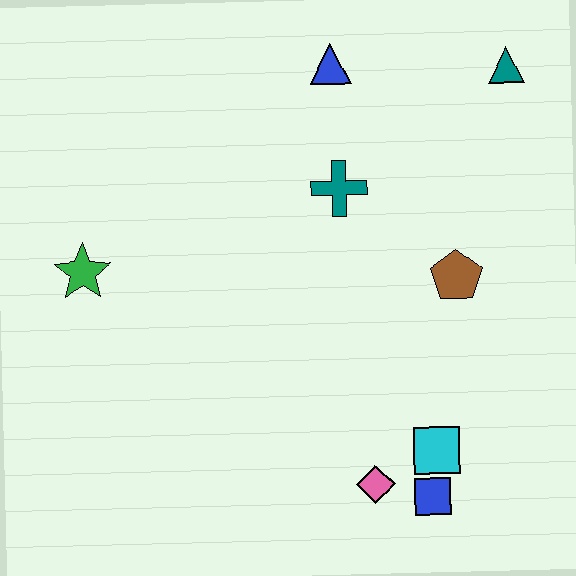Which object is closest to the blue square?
The cyan square is closest to the blue square.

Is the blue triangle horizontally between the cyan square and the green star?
Yes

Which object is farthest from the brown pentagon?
The green star is farthest from the brown pentagon.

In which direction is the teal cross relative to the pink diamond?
The teal cross is above the pink diamond.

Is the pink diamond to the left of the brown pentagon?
Yes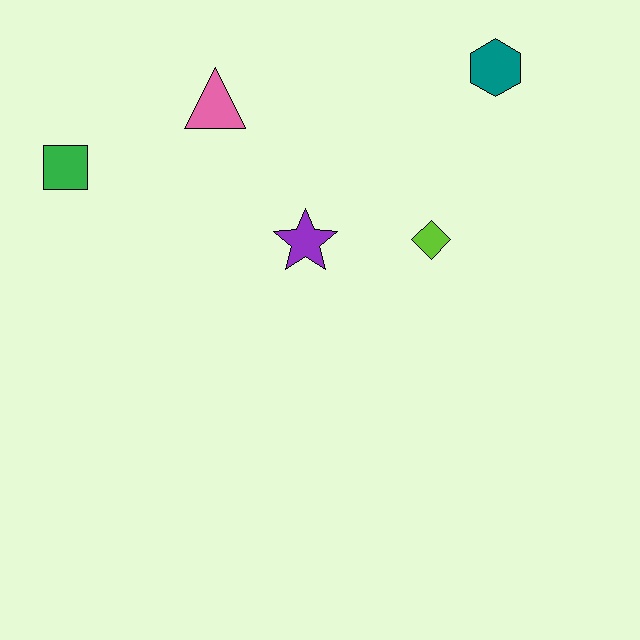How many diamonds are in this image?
There is 1 diamond.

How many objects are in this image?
There are 5 objects.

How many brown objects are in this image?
There are no brown objects.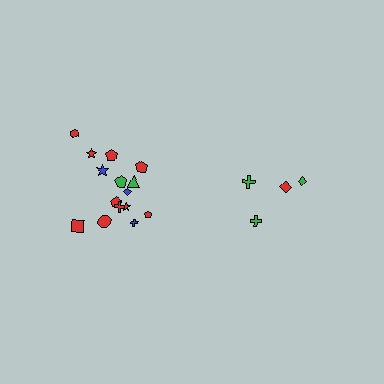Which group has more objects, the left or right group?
The left group.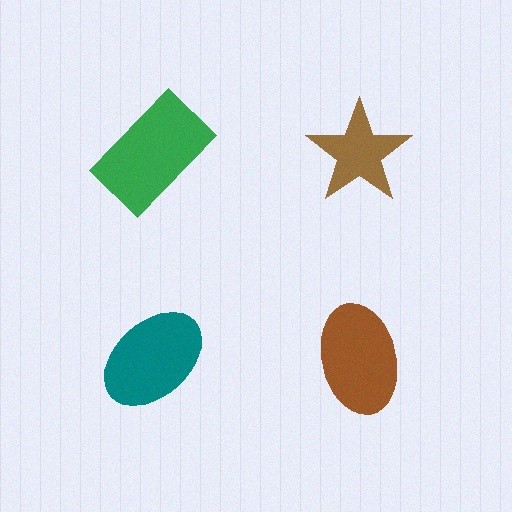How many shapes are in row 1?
2 shapes.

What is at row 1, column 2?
A brown star.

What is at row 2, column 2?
A brown ellipse.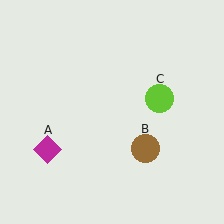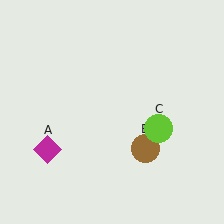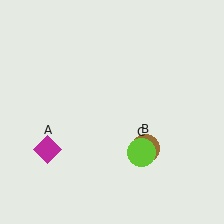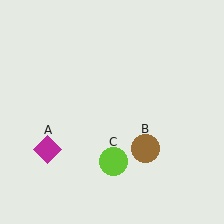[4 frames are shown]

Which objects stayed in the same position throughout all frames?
Magenta diamond (object A) and brown circle (object B) remained stationary.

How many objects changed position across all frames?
1 object changed position: lime circle (object C).